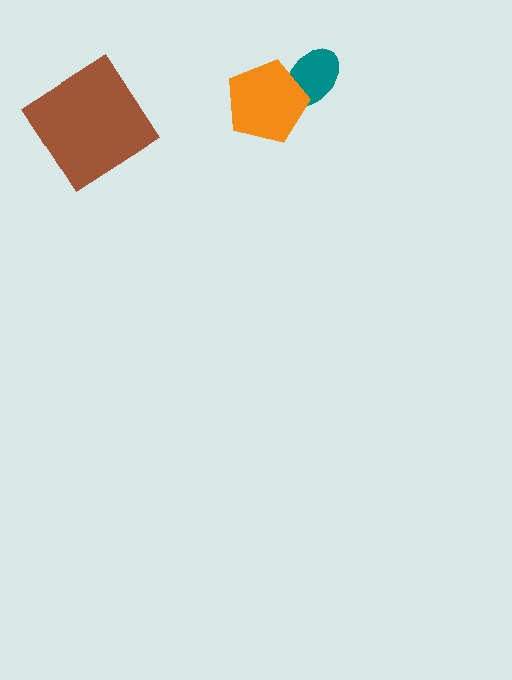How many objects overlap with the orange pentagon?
1 object overlaps with the orange pentagon.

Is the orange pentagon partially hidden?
No, no other shape covers it.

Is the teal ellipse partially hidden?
Yes, it is partially covered by another shape.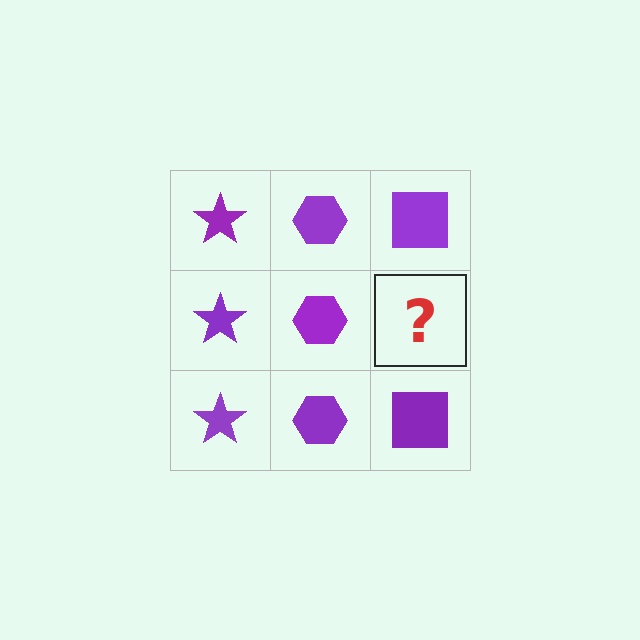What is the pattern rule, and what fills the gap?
The rule is that each column has a consistent shape. The gap should be filled with a purple square.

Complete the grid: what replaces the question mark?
The question mark should be replaced with a purple square.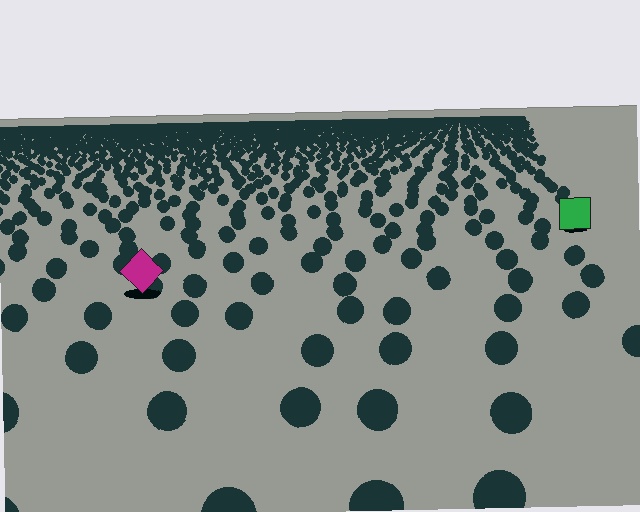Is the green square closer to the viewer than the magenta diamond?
No. The magenta diamond is closer — you can tell from the texture gradient: the ground texture is coarser near it.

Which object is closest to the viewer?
The magenta diamond is closest. The texture marks near it are larger and more spread out.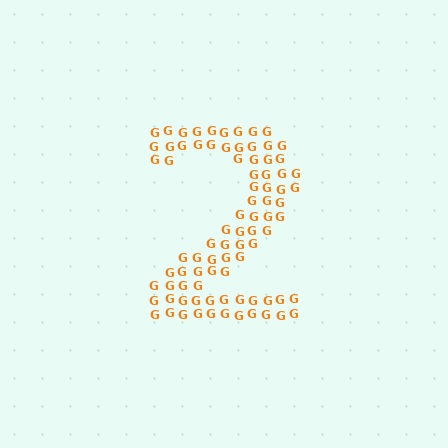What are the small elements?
The small elements are letter G's.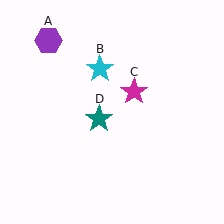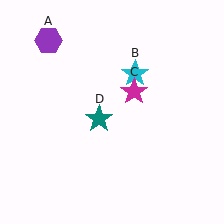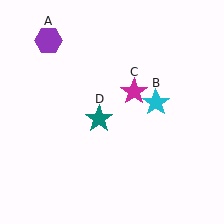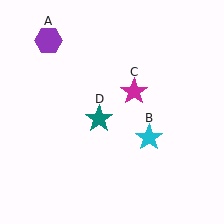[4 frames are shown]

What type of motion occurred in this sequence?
The cyan star (object B) rotated clockwise around the center of the scene.